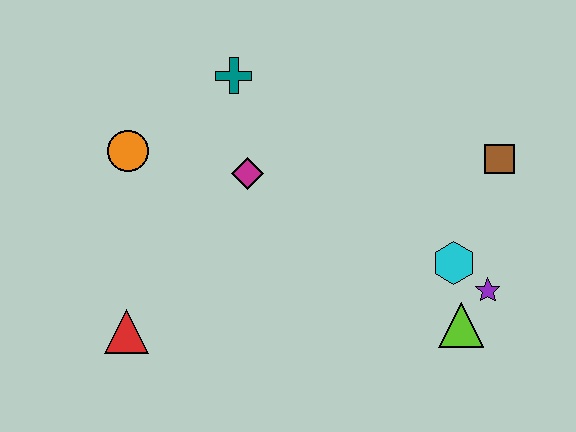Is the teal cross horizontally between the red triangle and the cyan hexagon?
Yes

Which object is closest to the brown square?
The cyan hexagon is closest to the brown square.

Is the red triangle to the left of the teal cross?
Yes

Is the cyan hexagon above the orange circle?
No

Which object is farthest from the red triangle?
The brown square is farthest from the red triangle.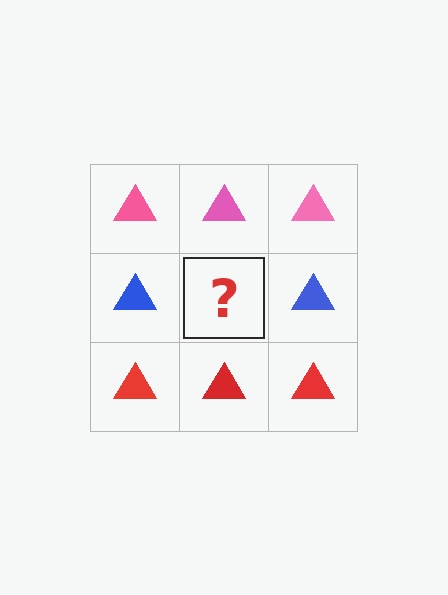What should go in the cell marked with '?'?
The missing cell should contain a blue triangle.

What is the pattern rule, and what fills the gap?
The rule is that each row has a consistent color. The gap should be filled with a blue triangle.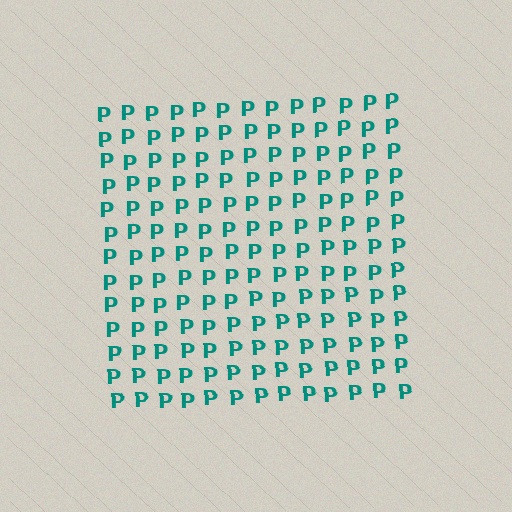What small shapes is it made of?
It is made of small letter P's.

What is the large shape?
The large shape is a square.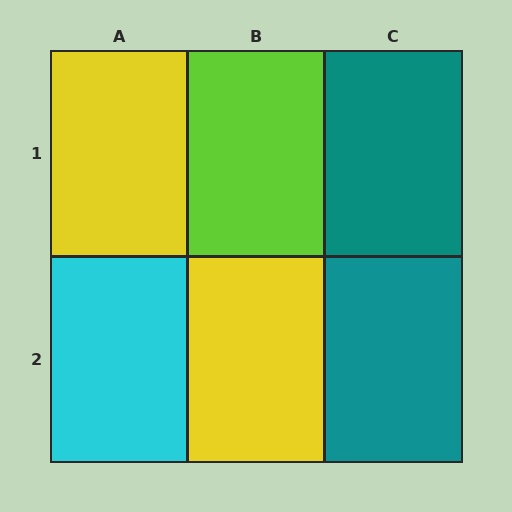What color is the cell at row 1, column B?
Lime.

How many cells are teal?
2 cells are teal.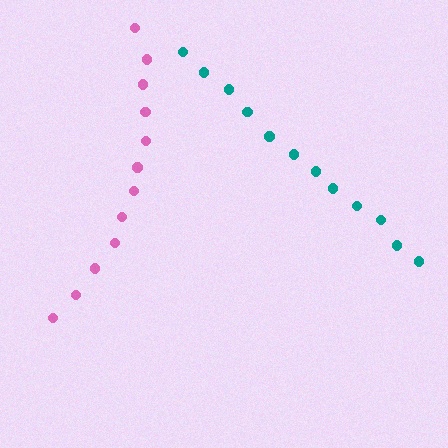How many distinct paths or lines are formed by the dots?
There are 2 distinct paths.